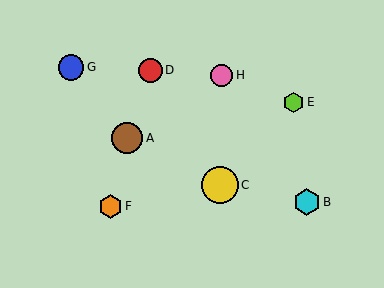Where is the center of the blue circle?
The center of the blue circle is at (71, 67).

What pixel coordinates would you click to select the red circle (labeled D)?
Click at (150, 70) to select the red circle D.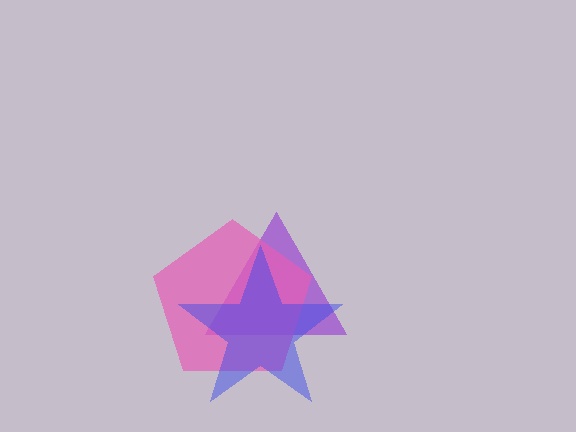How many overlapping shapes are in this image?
There are 3 overlapping shapes in the image.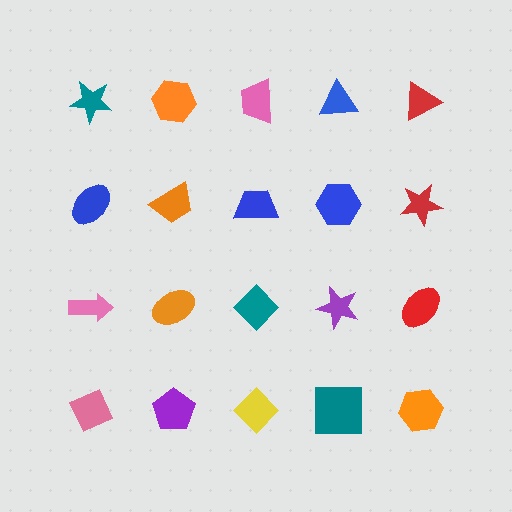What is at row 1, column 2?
An orange hexagon.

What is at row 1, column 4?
A blue triangle.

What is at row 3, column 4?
A purple star.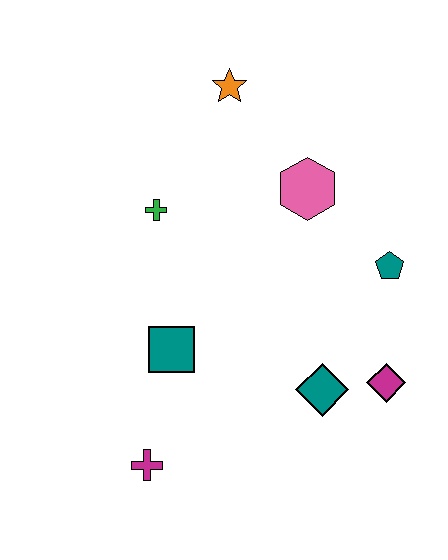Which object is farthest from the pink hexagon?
The magenta cross is farthest from the pink hexagon.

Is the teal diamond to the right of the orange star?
Yes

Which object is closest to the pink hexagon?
The teal pentagon is closest to the pink hexagon.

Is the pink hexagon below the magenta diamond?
No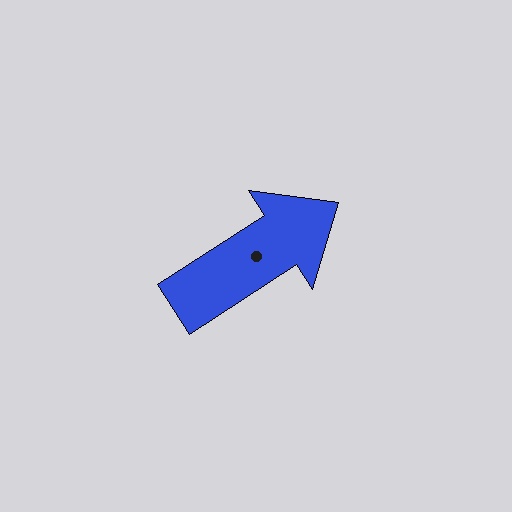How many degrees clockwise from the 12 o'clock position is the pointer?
Approximately 57 degrees.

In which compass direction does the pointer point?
Northeast.